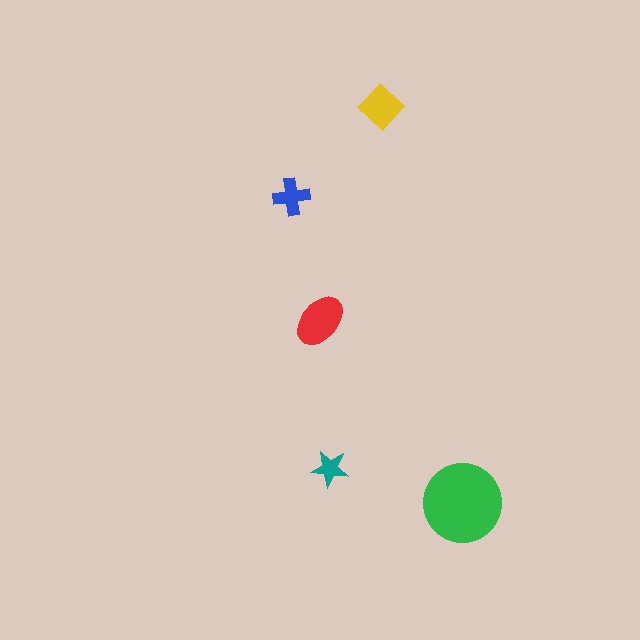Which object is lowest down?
The green circle is bottommost.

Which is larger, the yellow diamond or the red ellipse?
The red ellipse.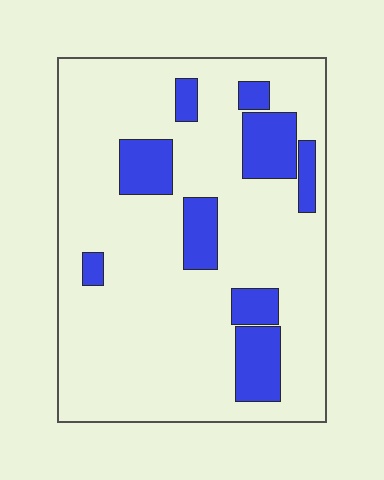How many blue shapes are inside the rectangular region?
9.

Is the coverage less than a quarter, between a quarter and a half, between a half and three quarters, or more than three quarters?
Less than a quarter.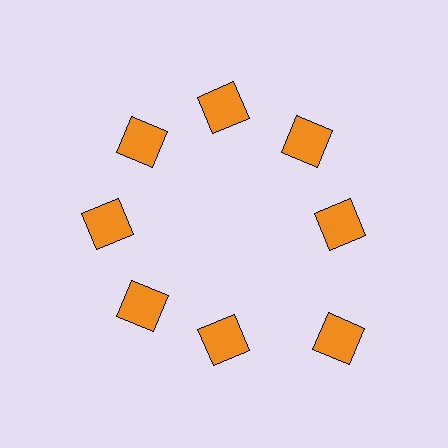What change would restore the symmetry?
The symmetry would be restored by moving it inward, back onto the ring so that all 8 squares sit at equal angles and equal distance from the center.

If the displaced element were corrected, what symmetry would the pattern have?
It would have 8-fold rotational symmetry — the pattern would map onto itself every 45 degrees.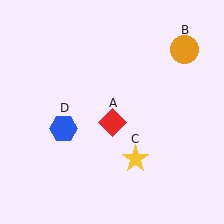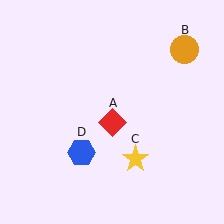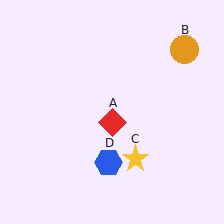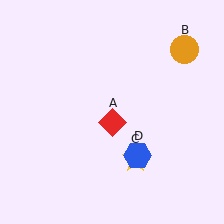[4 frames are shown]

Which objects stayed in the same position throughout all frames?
Red diamond (object A) and orange circle (object B) and yellow star (object C) remained stationary.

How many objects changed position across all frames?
1 object changed position: blue hexagon (object D).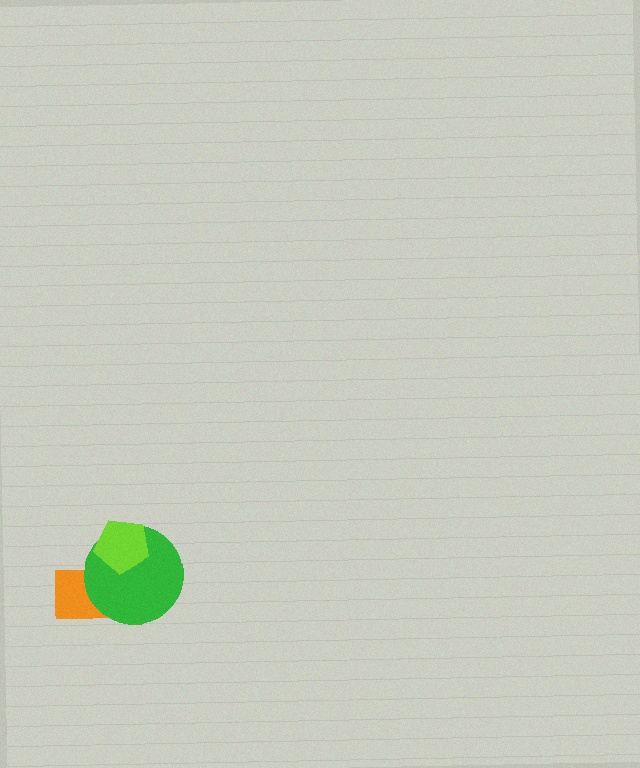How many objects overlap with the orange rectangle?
2 objects overlap with the orange rectangle.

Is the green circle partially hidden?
Yes, it is partially covered by another shape.